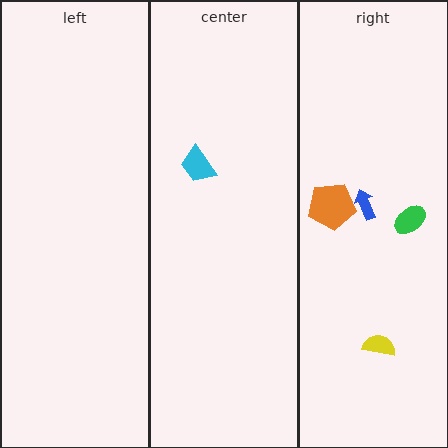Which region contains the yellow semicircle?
The right region.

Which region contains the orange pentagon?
The right region.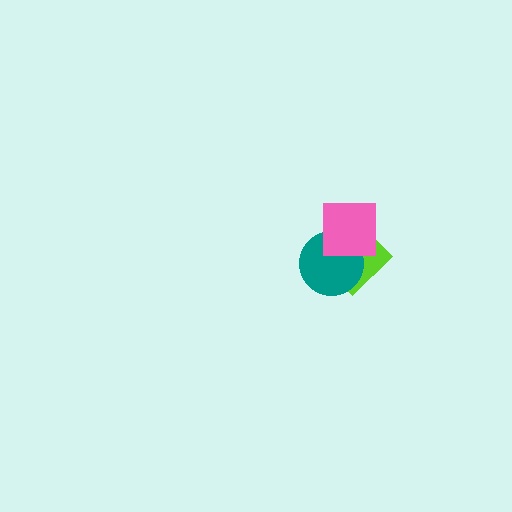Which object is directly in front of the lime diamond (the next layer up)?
The teal circle is directly in front of the lime diamond.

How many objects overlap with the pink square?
2 objects overlap with the pink square.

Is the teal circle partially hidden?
Yes, it is partially covered by another shape.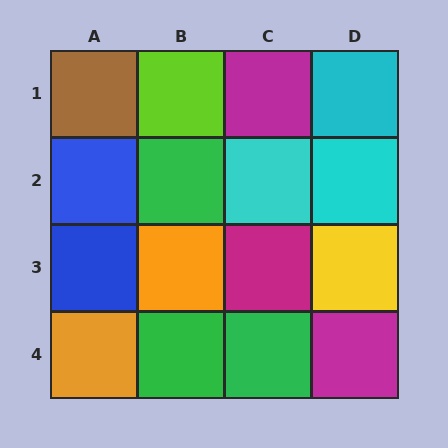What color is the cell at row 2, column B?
Green.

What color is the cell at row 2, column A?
Blue.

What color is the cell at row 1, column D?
Cyan.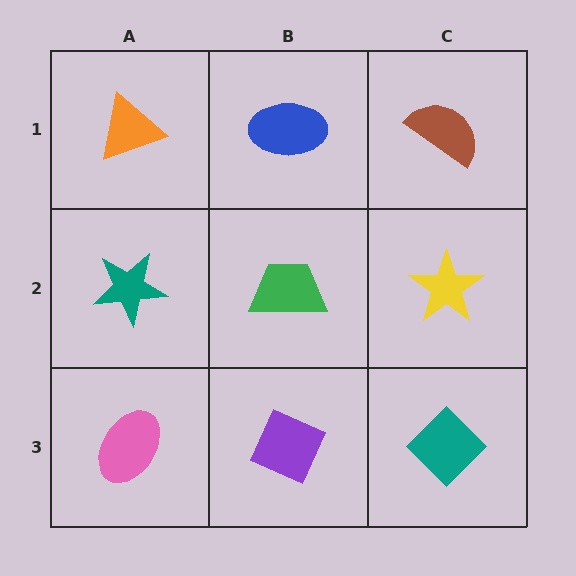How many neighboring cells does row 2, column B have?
4.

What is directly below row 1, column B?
A green trapezoid.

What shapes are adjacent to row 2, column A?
An orange triangle (row 1, column A), a pink ellipse (row 3, column A), a green trapezoid (row 2, column B).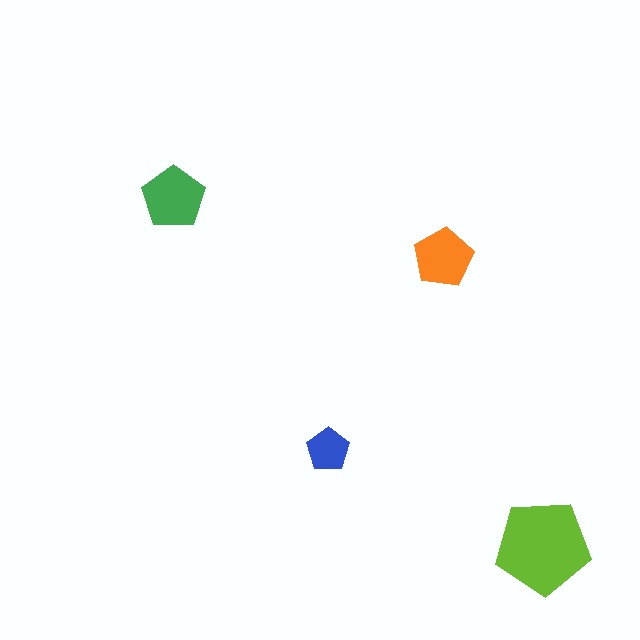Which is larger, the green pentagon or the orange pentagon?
The green one.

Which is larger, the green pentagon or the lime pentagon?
The lime one.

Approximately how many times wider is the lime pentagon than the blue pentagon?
About 2 times wider.